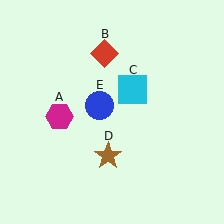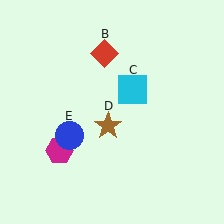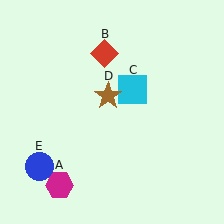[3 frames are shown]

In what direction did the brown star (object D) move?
The brown star (object D) moved up.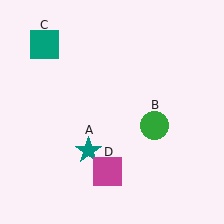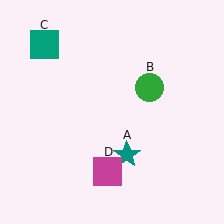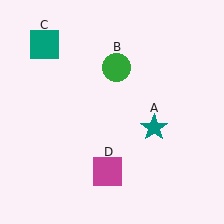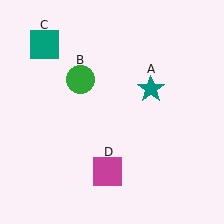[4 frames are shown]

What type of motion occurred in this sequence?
The teal star (object A), green circle (object B) rotated counterclockwise around the center of the scene.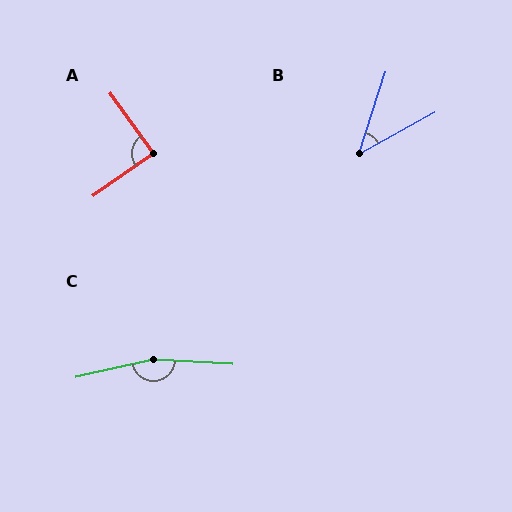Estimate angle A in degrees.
Approximately 89 degrees.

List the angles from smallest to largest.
B (44°), A (89°), C (164°).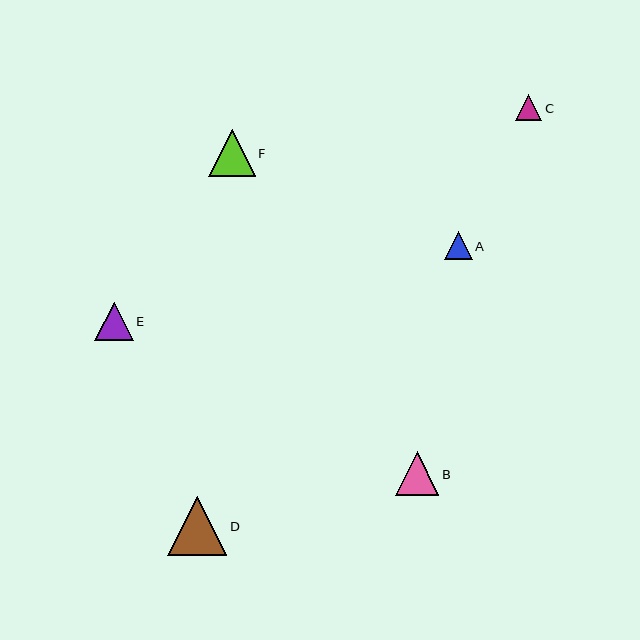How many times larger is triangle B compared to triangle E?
Triangle B is approximately 1.1 times the size of triangle E.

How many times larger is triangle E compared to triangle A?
Triangle E is approximately 1.4 times the size of triangle A.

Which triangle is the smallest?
Triangle C is the smallest with a size of approximately 26 pixels.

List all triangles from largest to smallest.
From largest to smallest: D, F, B, E, A, C.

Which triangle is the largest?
Triangle D is the largest with a size of approximately 59 pixels.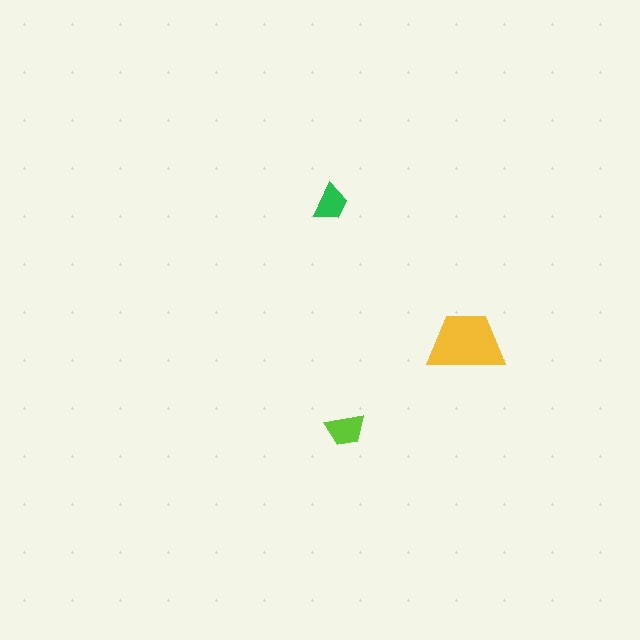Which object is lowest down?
The lime trapezoid is bottommost.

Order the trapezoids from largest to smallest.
the yellow one, the lime one, the green one.